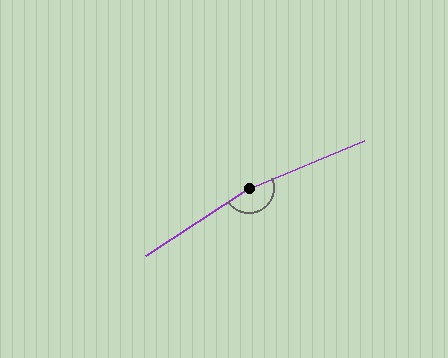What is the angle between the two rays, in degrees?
Approximately 169 degrees.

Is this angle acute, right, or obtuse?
It is obtuse.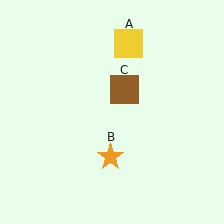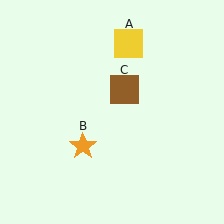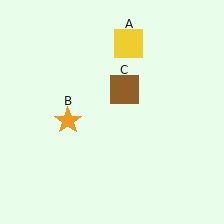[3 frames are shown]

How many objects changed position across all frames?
1 object changed position: orange star (object B).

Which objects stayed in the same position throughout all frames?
Yellow square (object A) and brown square (object C) remained stationary.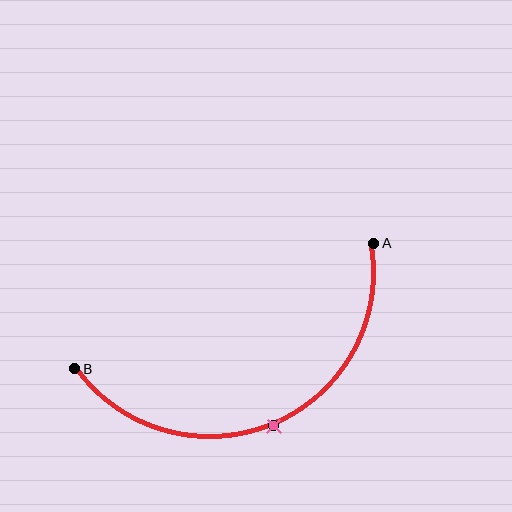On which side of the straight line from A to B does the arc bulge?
The arc bulges below the straight line connecting A and B.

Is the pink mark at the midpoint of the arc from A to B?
Yes. The pink mark lies on the arc at equal arc-length from both A and B — it is the arc midpoint.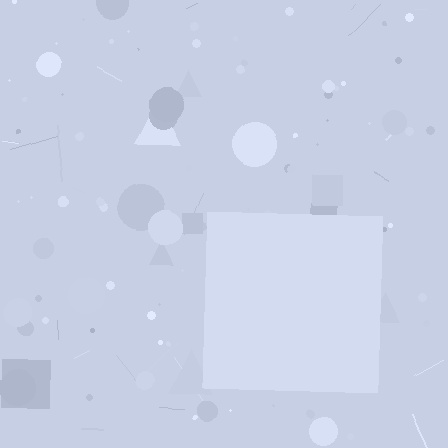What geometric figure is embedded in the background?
A square is embedded in the background.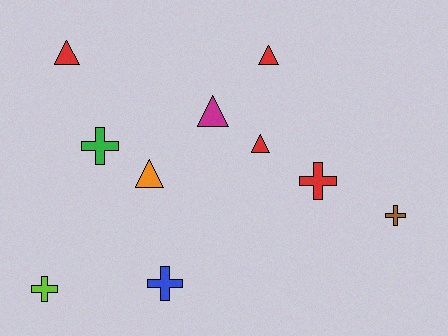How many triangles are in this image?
There are 5 triangles.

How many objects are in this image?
There are 10 objects.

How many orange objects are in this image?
There is 1 orange object.